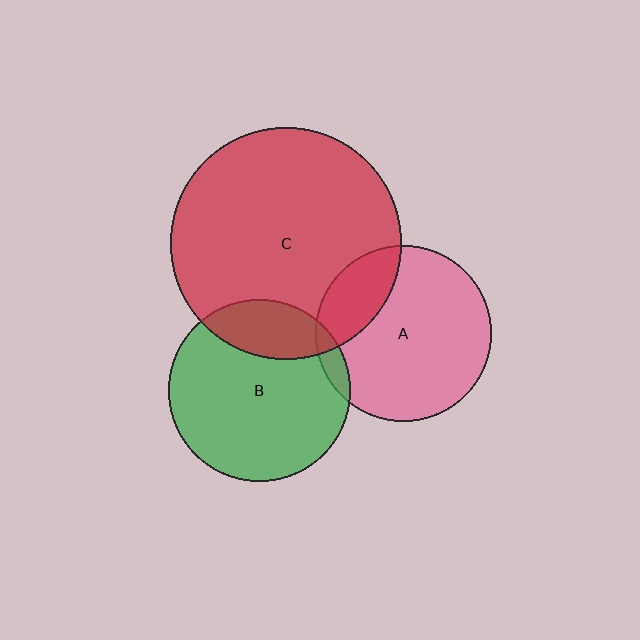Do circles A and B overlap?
Yes.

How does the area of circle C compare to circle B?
Approximately 1.6 times.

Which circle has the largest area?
Circle C (red).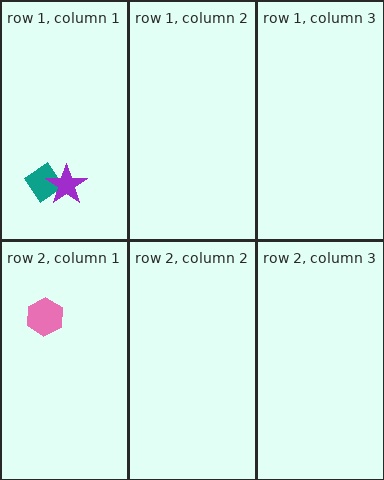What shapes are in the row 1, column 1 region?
The teal diamond, the purple star.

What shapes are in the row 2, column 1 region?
The pink hexagon.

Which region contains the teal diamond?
The row 1, column 1 region.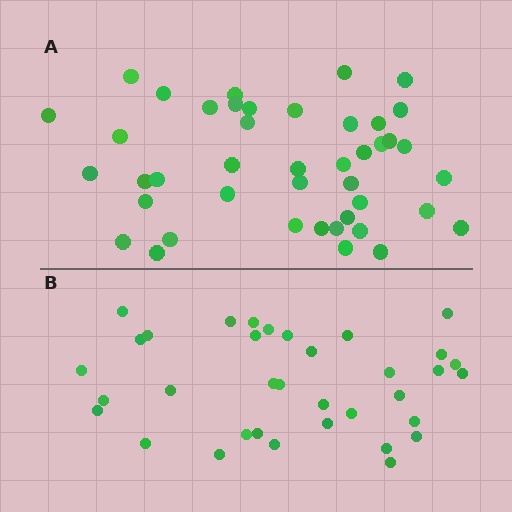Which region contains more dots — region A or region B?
Region A (the top region) has more dots.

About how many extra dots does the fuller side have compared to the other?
Region A has roughly 8 or so more dots than region B.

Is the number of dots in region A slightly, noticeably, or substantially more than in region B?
Region A has only slightly more — the two regions are fairly close. The ratio is roughly 1.2 to 1.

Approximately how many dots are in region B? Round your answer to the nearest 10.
About 40 dots. (The exact count is 35, which rounds to 40.)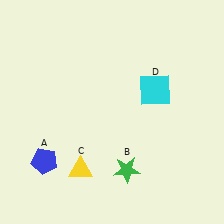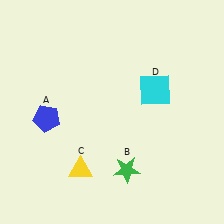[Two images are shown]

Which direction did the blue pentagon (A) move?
The blue pentagon (A) moved up.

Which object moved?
The blue pentagon (A) moved up.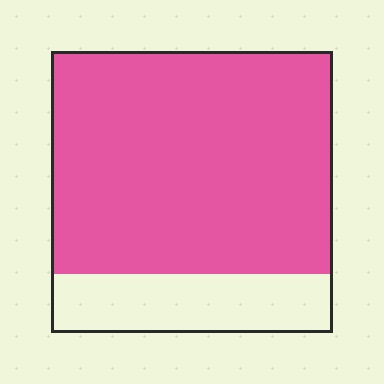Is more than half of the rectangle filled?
Yes.